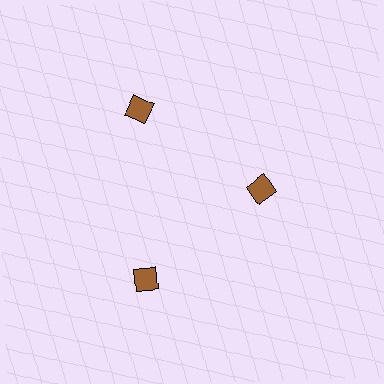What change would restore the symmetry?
The symmetry would be restored by moving it outward, back onto the ring so that all 3 diamonds sit at equal angles and equal distance from the center.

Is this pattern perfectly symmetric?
No. The 3 brown diamonds are arranged in a ring, but one element near the 3 o'clock position is pulled inward toward the center, breaking the 3-fold rotational symmetry.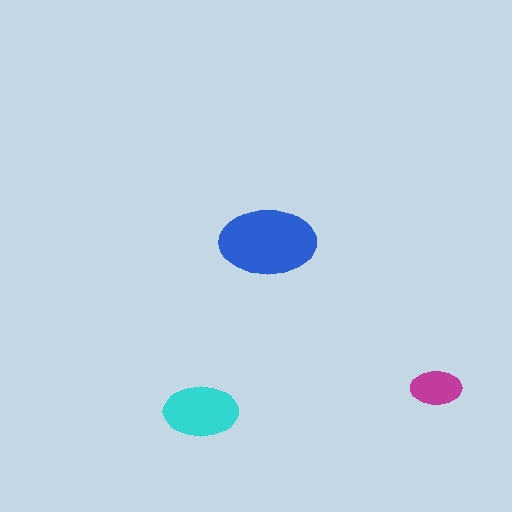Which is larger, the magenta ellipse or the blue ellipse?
The blue one.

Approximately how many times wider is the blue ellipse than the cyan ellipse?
About 1.5 times wider.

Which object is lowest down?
The cyan ellipse is bottommost.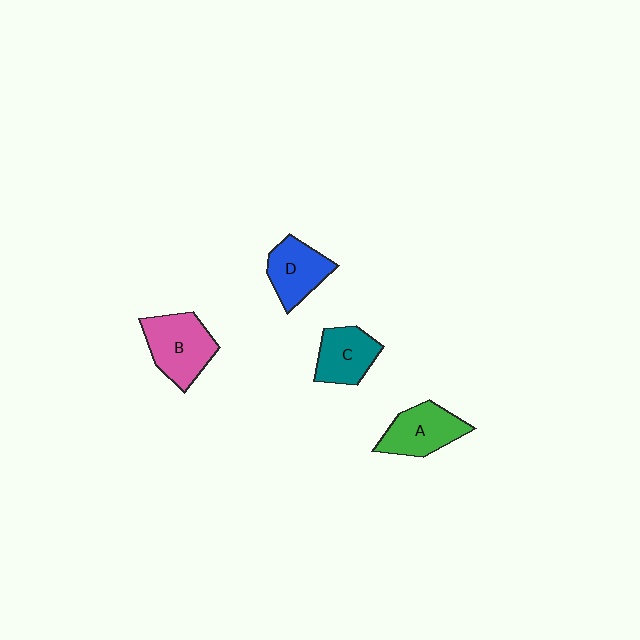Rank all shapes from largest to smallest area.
From largest to smallest: B (pink), A (green), D (blue), C (teal).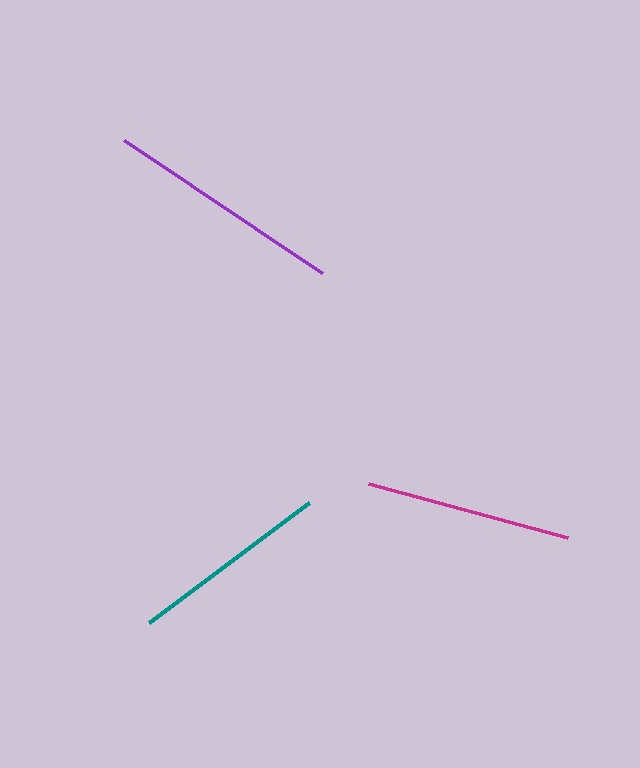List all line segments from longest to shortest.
From longest to shortest: purple, magenta, teal.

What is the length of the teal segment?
The teal segment is approximately 200 pixels long.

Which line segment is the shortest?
The teal line is the shortest at approximately 200 pixels.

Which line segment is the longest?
The purple line is the longest at approximately 239 pixels.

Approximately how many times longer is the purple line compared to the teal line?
The purple line is approximately 1.2 times the length of the teal line.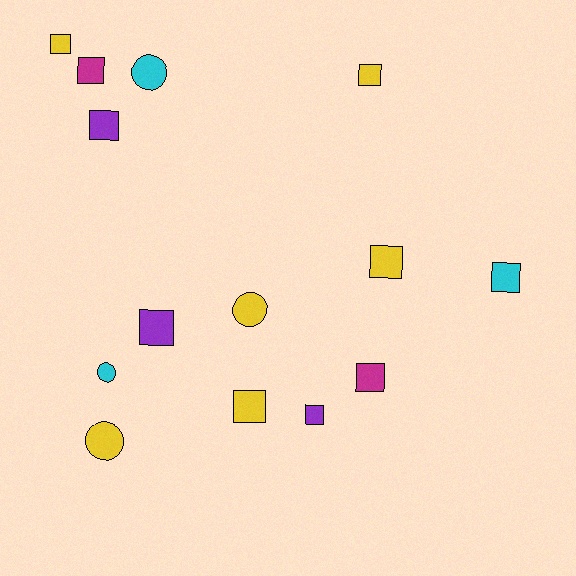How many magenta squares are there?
There are 2 magenta squares.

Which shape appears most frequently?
Square, with 10 objects.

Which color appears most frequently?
Yellow, with 6 objects.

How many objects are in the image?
There are 14 objects.